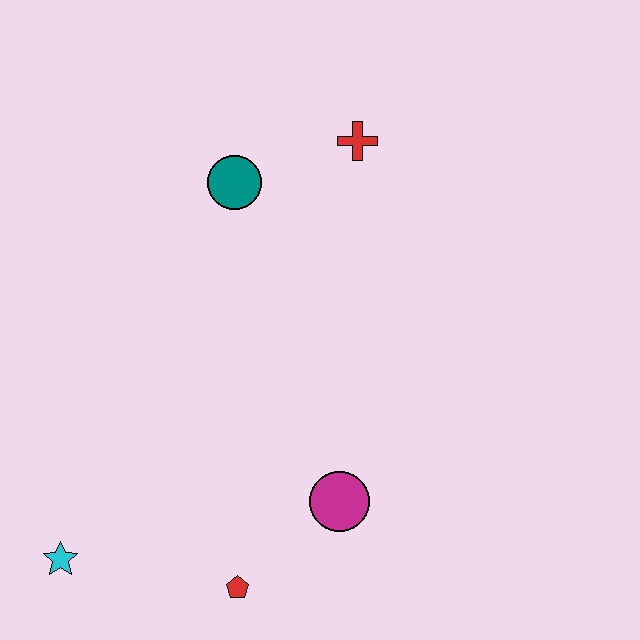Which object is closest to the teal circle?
The red cross is closest to the teal circle.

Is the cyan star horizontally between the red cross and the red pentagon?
No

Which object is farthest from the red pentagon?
The red cross is farthest from the red pentagon.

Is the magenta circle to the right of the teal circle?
Yes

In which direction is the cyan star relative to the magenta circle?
The cyan star is to the left of the magenta circle.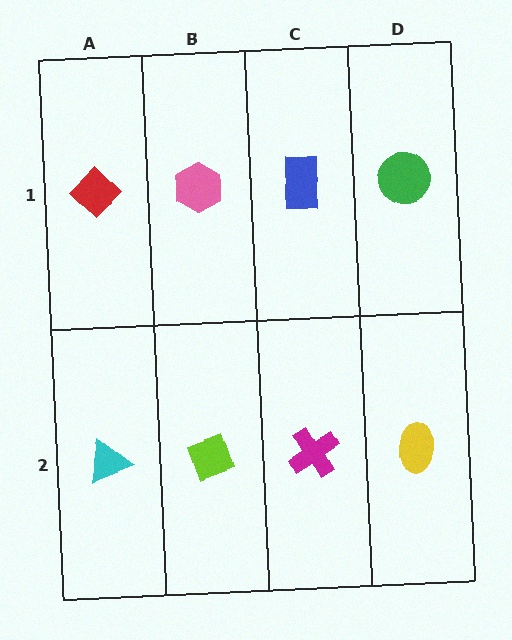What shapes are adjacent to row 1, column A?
A cyan triangle (row 2, column A), a pink hexagon (row 1, column B).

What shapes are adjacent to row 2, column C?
A blue rectangle (row 1, column C), a lime diamond (row 2, column B), a yellow ellipse (row 2, column D).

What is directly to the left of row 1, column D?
A blue rectangle.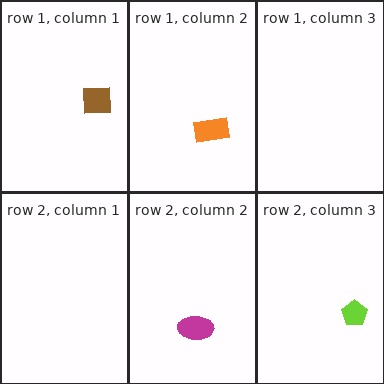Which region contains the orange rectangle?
The row 1, column 2 region.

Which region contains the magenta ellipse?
The row 2, column 2 region.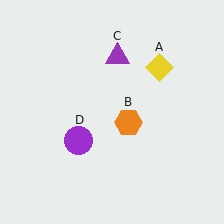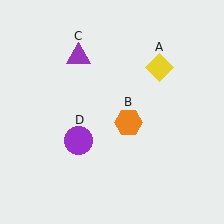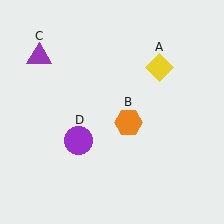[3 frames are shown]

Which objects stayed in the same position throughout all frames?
Yellow diamond (object A) and orange hexagon (object B) and purple circle (object D) remained stationary.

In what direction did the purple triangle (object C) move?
The purple triangle (object C) moved left.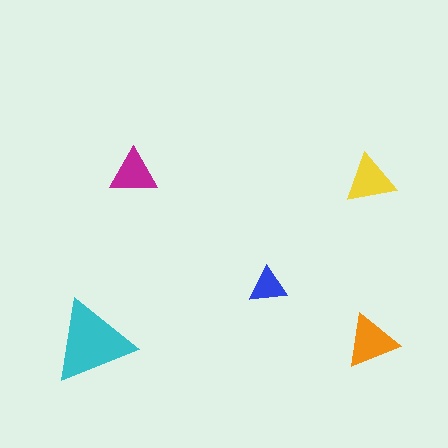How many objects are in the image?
There are 5 objects in the image.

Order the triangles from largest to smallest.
the cyan one, the orange one, the yellow one, the magenta one, the blue one.